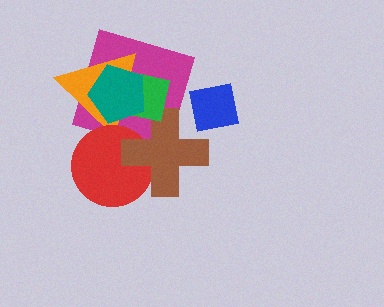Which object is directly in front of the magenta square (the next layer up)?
The orange triangle is directly in front of the magenta square.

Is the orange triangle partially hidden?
Yes, it is partially covered by another shape.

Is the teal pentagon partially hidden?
No, no other shape covers it.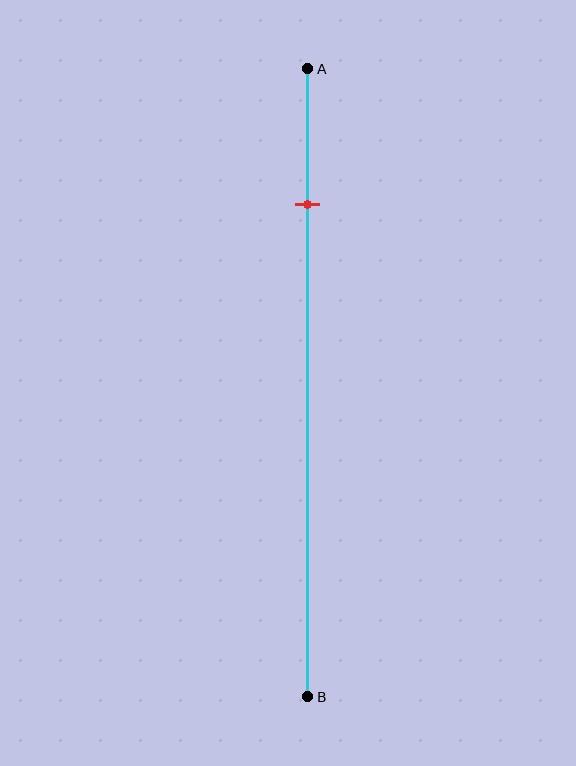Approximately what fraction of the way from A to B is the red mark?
The red mark is approximately 20% of the way from A to B.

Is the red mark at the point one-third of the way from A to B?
No, the mark is at about 20% from A, not at the 33% one-third point.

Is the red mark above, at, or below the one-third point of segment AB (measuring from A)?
The red mark is above the one-third point of segment AB.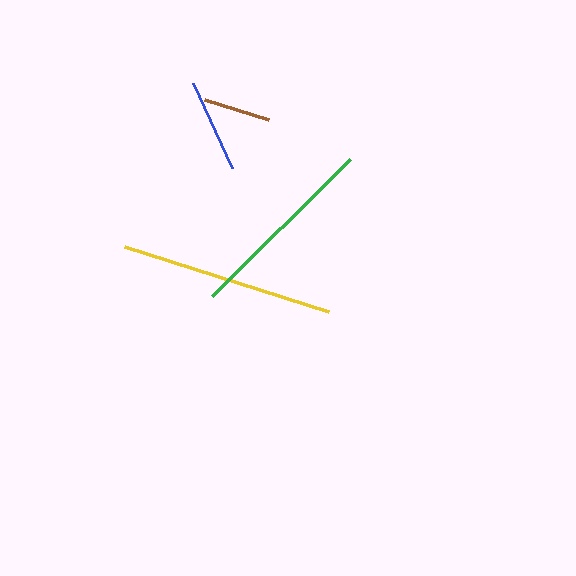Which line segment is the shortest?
The brown line is the shortest at approximately 67 pixels.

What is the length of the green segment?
The green segment is approximately 195 pixels long.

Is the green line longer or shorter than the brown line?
The green line is longer than the brown line.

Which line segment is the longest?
The yellow line is the longest at approximately 215 pixels.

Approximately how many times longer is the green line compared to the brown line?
The green line is approximately 2.9 times the length of the brown line.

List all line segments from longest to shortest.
From longest to shortest: yellow, green, blue, brown.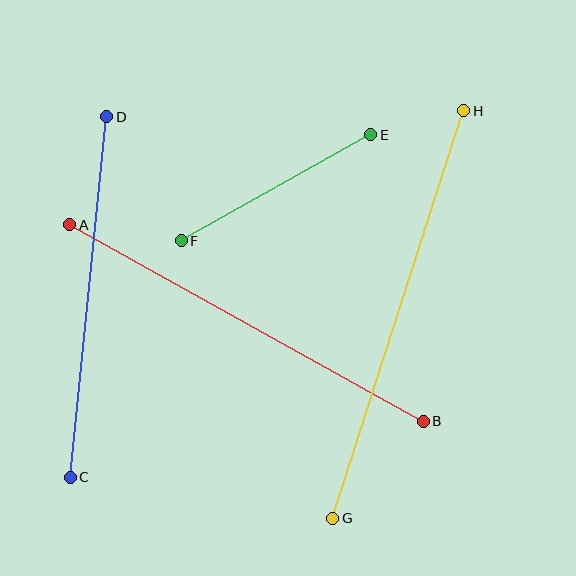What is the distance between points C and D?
The distance is approximately 362 pixels.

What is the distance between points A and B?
The distance is approximately 405 pixels.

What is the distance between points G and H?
The distance is approximately 428 pixels.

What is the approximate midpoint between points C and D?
The midpoint is at approximately (88, 297) pixels.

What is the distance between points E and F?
The distance is approximately 217 pixels.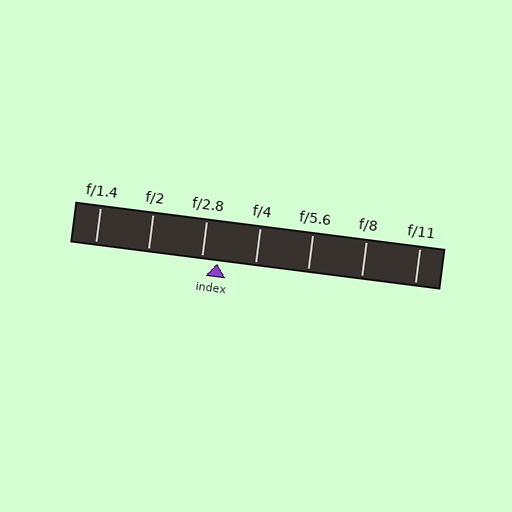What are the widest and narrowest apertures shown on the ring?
The widest aperture shown is f/1.4 and the narrowest is f/11.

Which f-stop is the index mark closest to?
The index mark is closest to f/2.8.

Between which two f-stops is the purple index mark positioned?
The index mark is between f/2.8 and f/4.